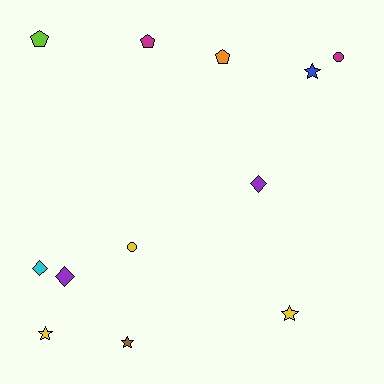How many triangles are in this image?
There are no triangles.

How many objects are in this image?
There are 12 objects.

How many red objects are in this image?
There are no red objects.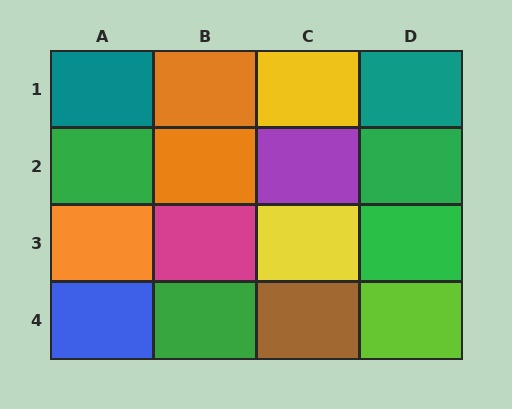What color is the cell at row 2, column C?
Purple.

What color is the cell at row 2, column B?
Orange.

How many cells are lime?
1 cell is lime.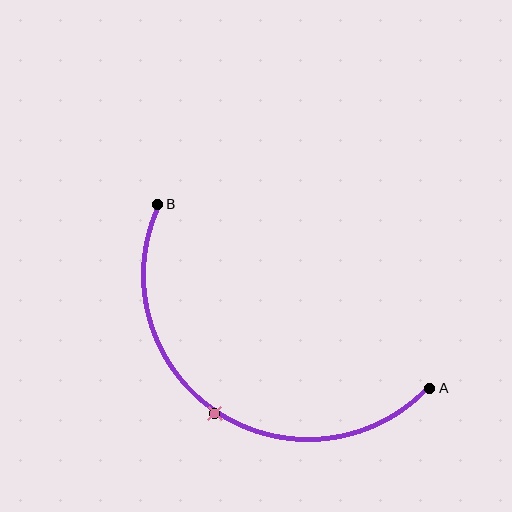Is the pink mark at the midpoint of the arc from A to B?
Yes. The pink mark lies on the arc at equal arc-length from both A and B — it is the arc midpoint.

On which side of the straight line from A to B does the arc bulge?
The arc bulges below and to the left of the straight line connecting A and B.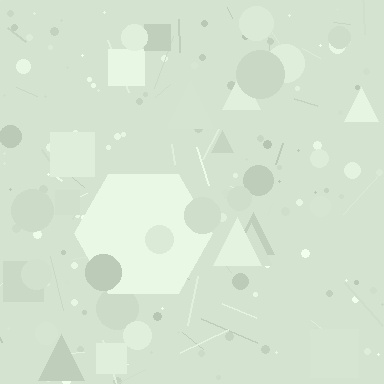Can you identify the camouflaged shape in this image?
The camouflaged shape is a hexagon.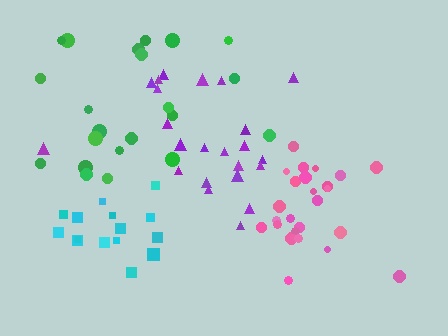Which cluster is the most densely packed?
Pink.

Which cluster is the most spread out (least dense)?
Green.